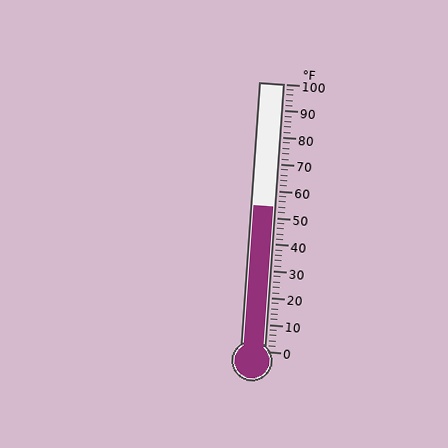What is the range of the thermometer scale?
The thermometer scale ranges from 0°F to 100°F.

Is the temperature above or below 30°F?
The temperature is above 30°F.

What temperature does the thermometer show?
The thermometer shows approximately 54°F.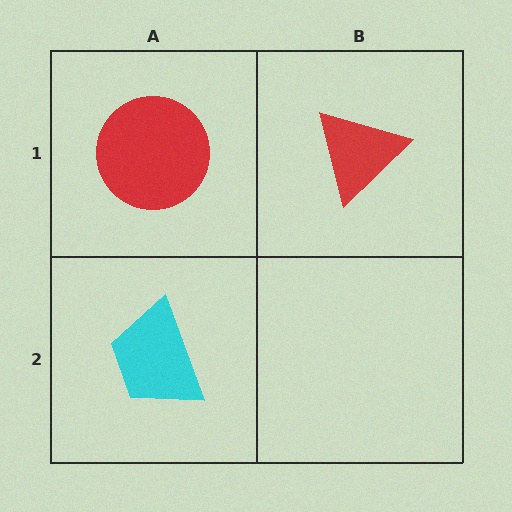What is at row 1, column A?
A red circle.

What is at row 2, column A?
A cyan trapezoid.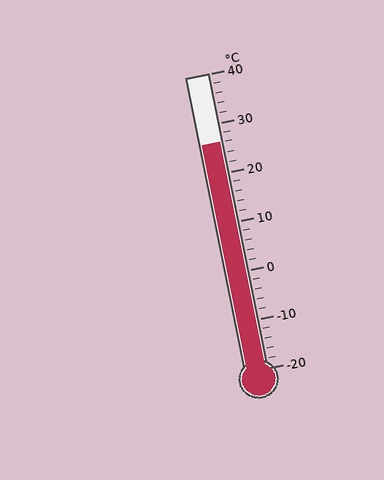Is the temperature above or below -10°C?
The temperature is above -10°C.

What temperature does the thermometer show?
The thermometer shows approximately 26°C.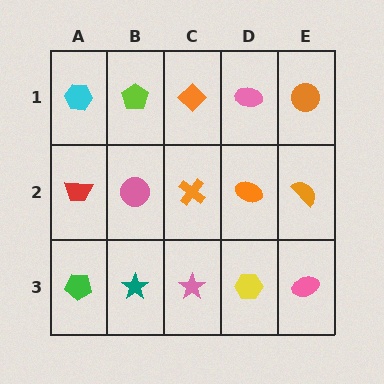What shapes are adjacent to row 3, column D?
An orange ellipse (row 2, column D), a pink star (row 3, column C), a pink ellipse (row 3, column E).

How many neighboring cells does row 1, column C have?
3.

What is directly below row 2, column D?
A yellow hexagon.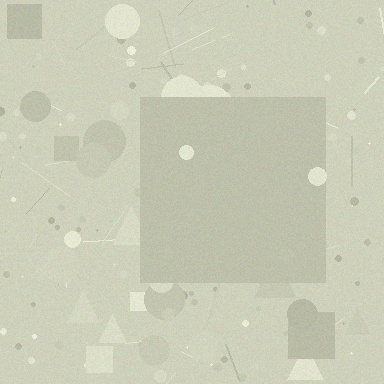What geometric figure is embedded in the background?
A square is embedded in the background.